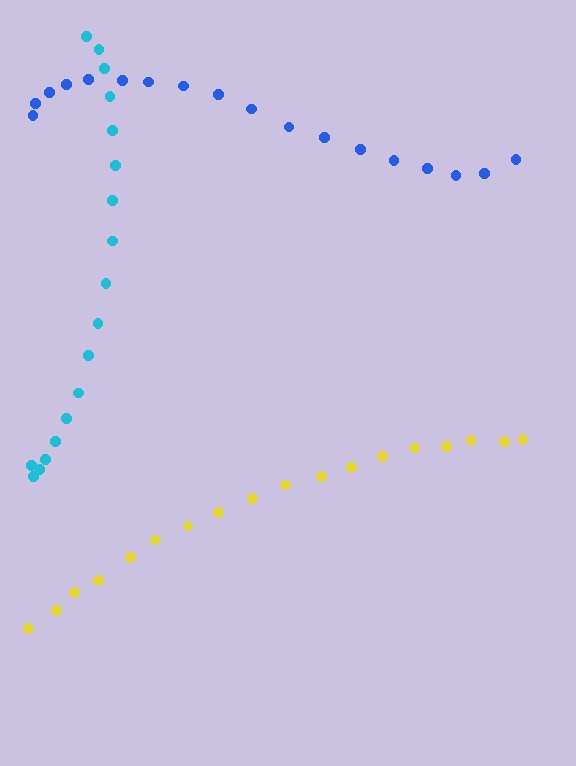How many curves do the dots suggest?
There are 3 distinct paths.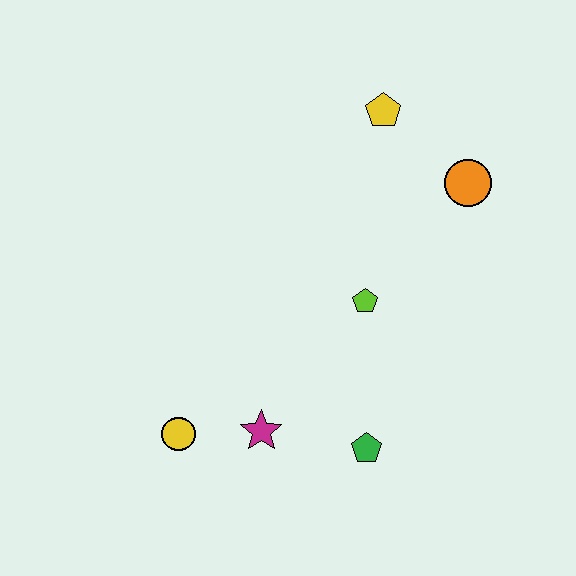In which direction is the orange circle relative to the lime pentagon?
The orange circle is above the lime pentagon.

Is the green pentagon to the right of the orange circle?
No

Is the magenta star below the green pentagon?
No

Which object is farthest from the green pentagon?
The yellow pentagon is farthest from the green pentagon.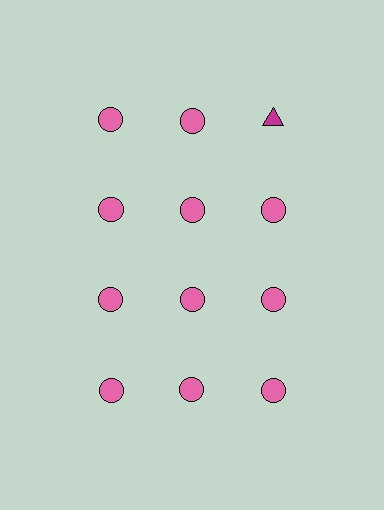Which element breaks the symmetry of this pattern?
The magenta triangle in the top row, center column breaks the symmetry. All other shapes are pink circles.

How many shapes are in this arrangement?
There are 12 shapes arranged in a grid pattern.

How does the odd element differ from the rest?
It differs in both color (magenta instead of pink) and shape (triangle instead of circle).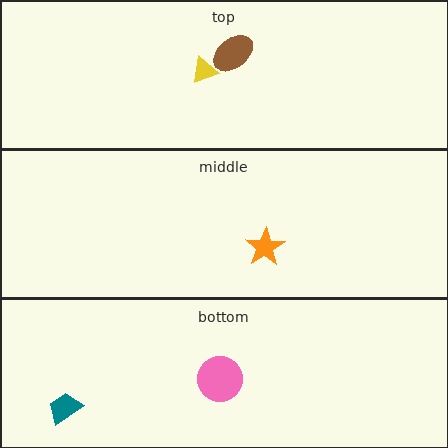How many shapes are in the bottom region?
2.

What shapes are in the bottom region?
The teal trapezoid, the pink circle.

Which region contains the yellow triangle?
The top region.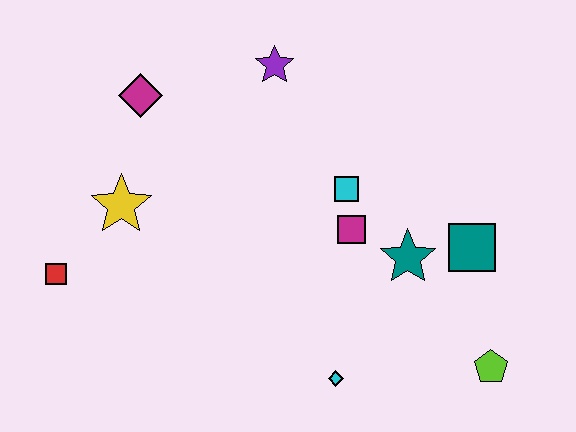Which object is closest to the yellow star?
The red square is closest to the yellow star.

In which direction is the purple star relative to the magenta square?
The purple star is above the magenta square.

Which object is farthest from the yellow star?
The lime pentagon is farthest from the yellow star.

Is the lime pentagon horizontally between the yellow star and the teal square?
No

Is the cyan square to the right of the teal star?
No